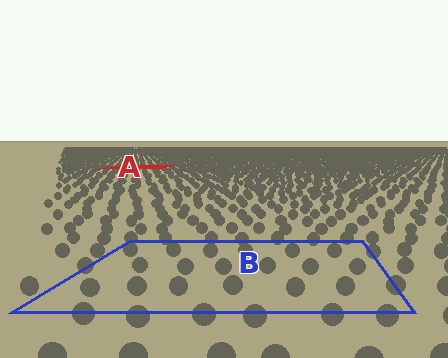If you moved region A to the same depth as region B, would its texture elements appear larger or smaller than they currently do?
They would appear larger. At a closer depth, the same texture elements are projected at a bigger on-screen size.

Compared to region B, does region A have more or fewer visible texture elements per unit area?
Region A has more texture elements per unit area — they are packed more densely because it is farther away.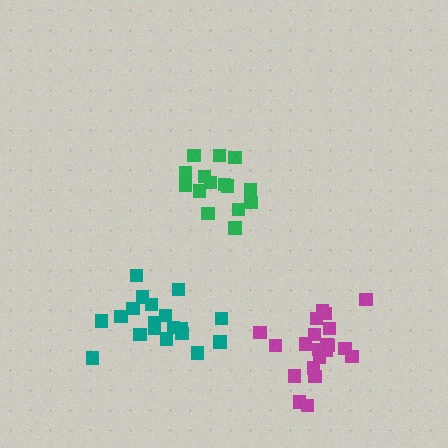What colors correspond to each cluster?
The clusters are colored: teal, green, magenta.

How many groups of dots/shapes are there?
There are 3 groups.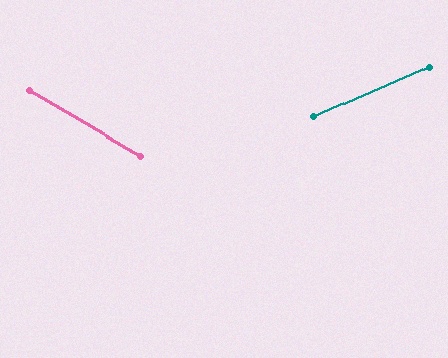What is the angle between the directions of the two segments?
Approximately 54 degrees.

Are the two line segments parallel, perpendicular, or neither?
Neither parallel nor perpendicular — they differ by about 54°.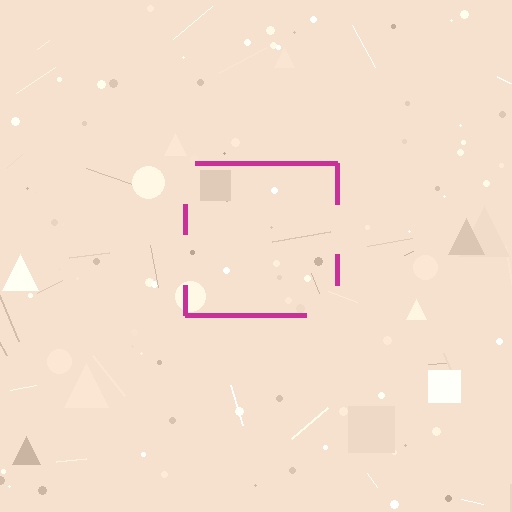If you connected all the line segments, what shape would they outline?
They would outline a square.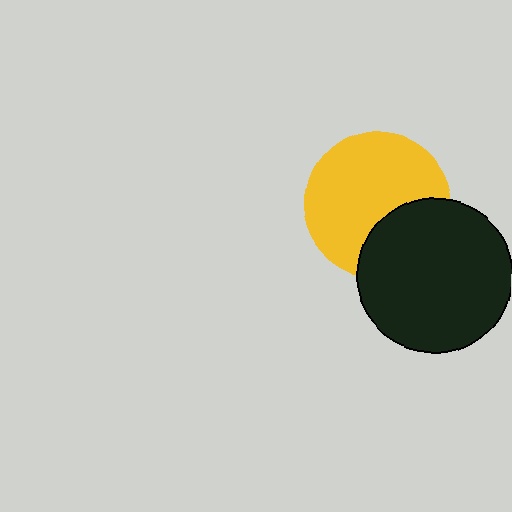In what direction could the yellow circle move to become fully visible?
The yellow circle could move toward the upper-left. That would shift it out from behind the black circle entirely.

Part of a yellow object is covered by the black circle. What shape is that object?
It is a circle.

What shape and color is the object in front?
The object in front is a black circle.